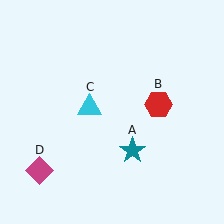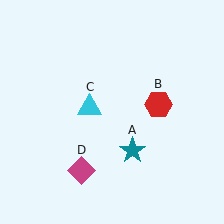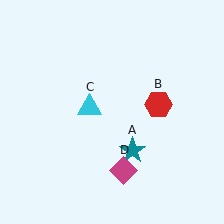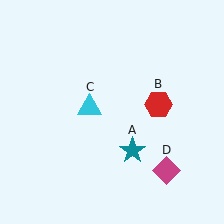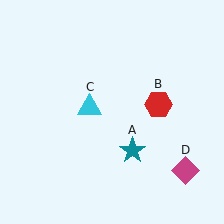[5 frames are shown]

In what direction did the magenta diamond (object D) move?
The magenta diamond (object D) moved right.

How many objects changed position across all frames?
1 object changed position: magenta diamond (object D).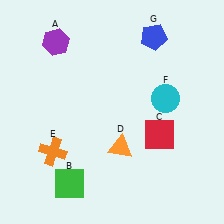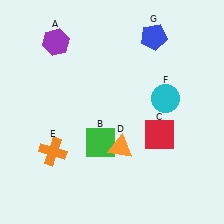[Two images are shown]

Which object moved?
The green square (B) moved up.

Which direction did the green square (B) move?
The green square (B) moved up.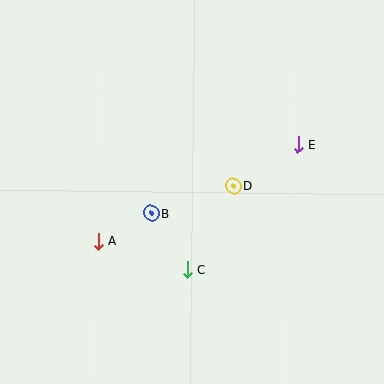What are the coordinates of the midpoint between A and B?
The midpoint between A and B is at (125, 227).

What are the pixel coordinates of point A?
Point A is at (99, 241).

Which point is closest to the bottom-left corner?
Point A is closest to the bottom-left corner.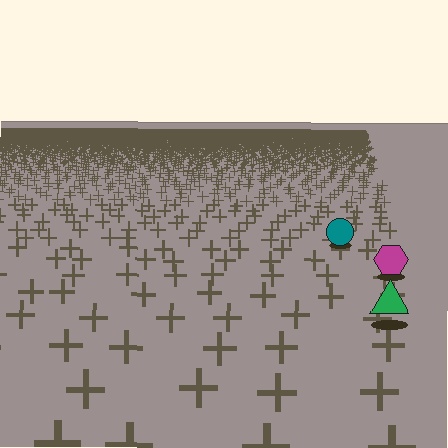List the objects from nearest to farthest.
From nearest to farthest: the green triangle, the magenta hexagon, the teal circle.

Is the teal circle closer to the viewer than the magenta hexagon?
No. The magenta hexagon is closer — you can tell from the texture gradient: the ground texture is coarser near it.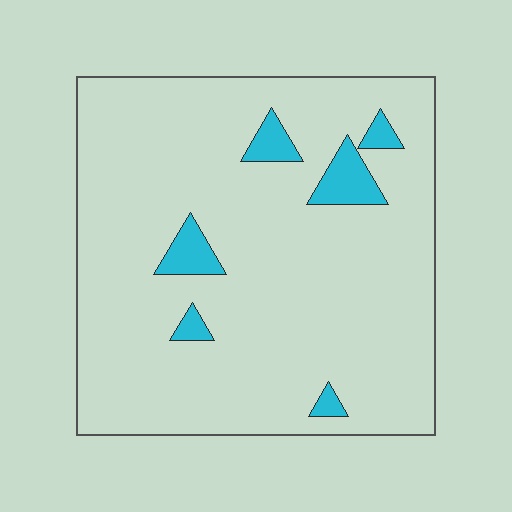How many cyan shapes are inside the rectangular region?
6.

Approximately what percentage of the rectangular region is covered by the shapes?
Approximately 10%.